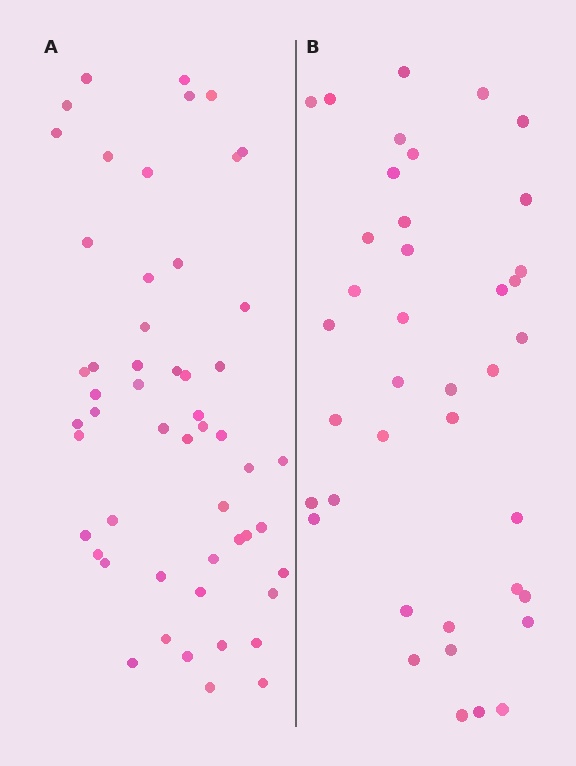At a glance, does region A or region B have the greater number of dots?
Region A (the left region) has more dots.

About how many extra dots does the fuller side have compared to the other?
Region A has approximately 15 more dots than region B.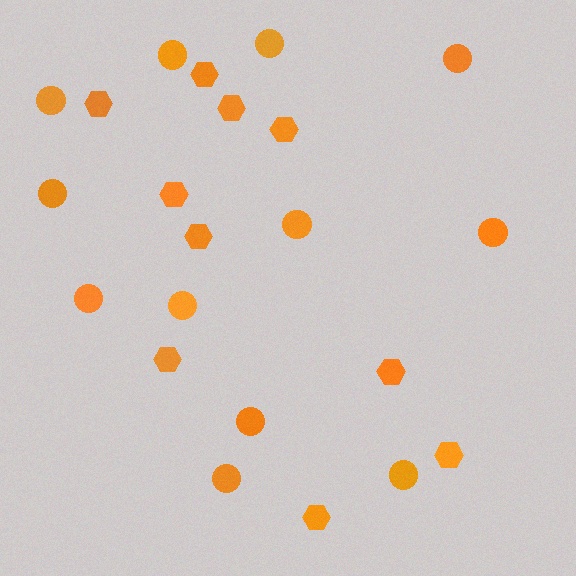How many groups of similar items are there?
There are 2 groups: one group of hexagons (10) and one group of circles (12).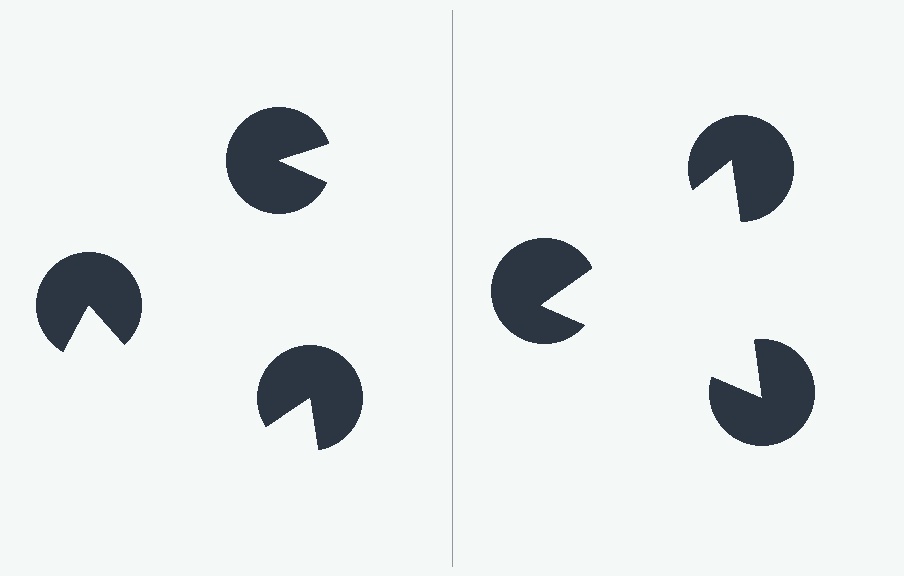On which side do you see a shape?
An illusory triangle appears on the right side. On the left side the wedge cuts are rotated, so no coherent shape forms.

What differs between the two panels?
The pac-man discs are positioned identically on both sides; only the wedge orientations differ. On the right they align to a triangle; on the left they are misaligned.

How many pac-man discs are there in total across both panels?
6 — 3 on each side.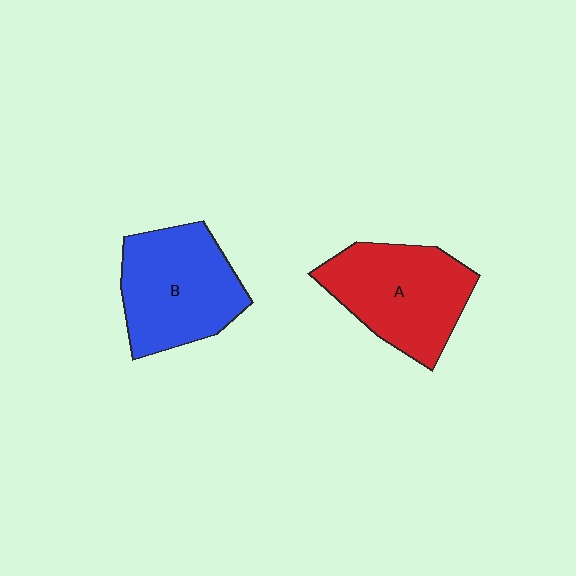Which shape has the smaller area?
Shape B (blue).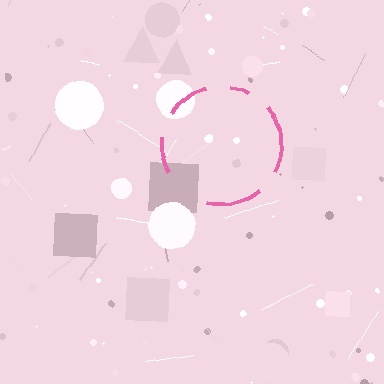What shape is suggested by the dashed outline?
The dashed outline suggests a circle.